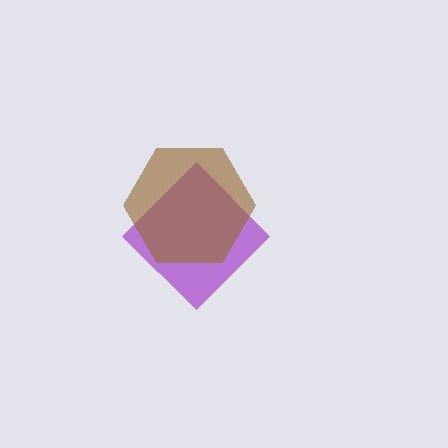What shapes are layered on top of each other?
The layered shapes are: a purple diamond, a brown hexagon.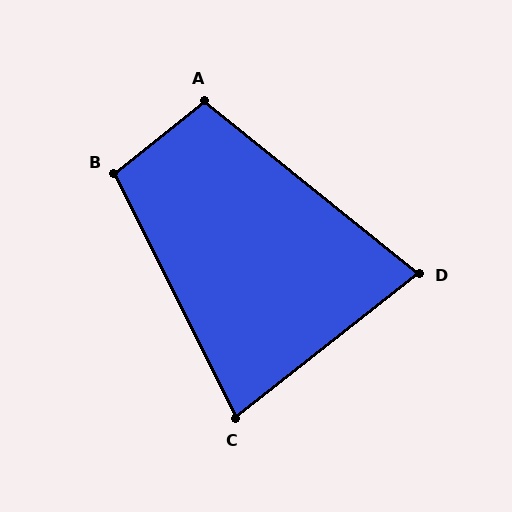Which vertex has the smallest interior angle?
D, at approximately 77 degrees.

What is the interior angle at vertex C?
Approximately 78 degrees (acute).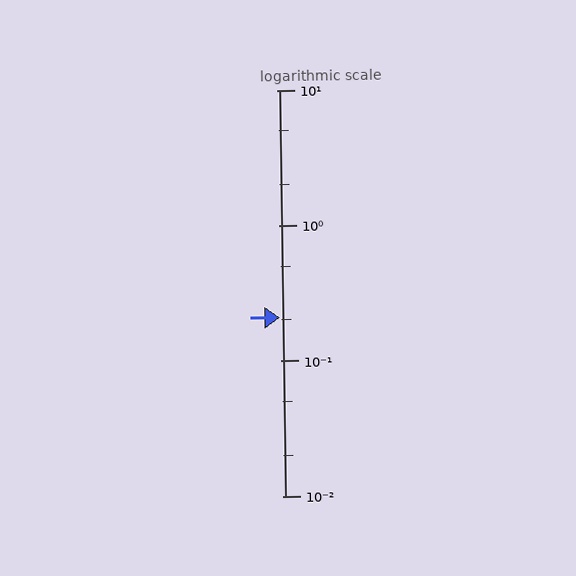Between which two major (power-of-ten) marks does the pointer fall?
The pointer is between 0.1 and 1.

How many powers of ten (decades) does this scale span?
The scale spans 3 decades, from 0.01 to 10.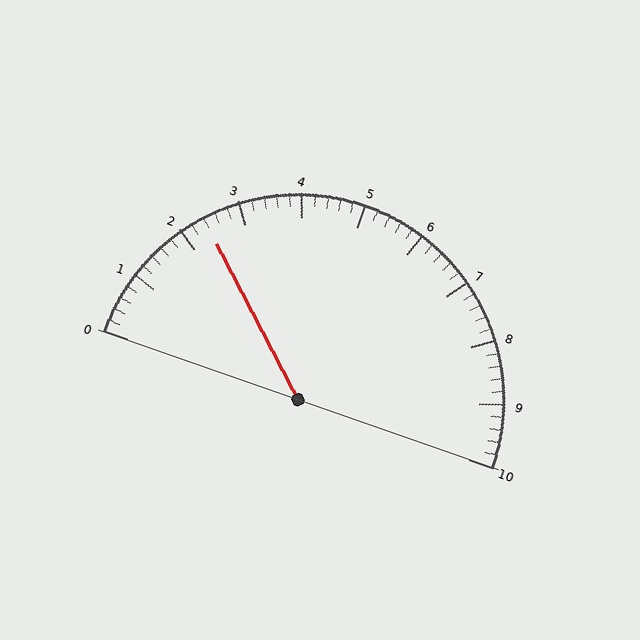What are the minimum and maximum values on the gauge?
The gauge ranges from 0 to 10.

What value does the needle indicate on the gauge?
The needle indicates approximately 2.4.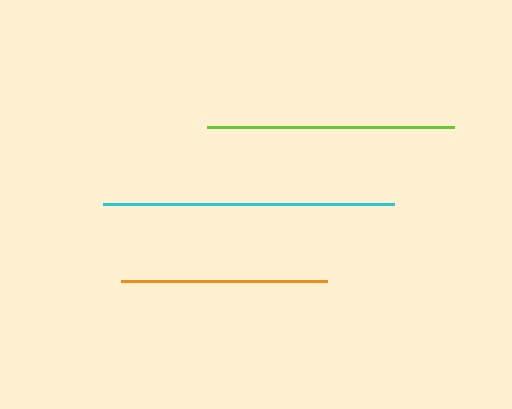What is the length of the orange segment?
The orange segment is approximately 206 pixels long.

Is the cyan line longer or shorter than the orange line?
The cyan line is longer than the orange line.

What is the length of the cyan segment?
The cyan segment is approximately 292 pixels long.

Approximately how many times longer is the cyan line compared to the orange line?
The cyan line is approximately 1.4 times the length of the orange line.